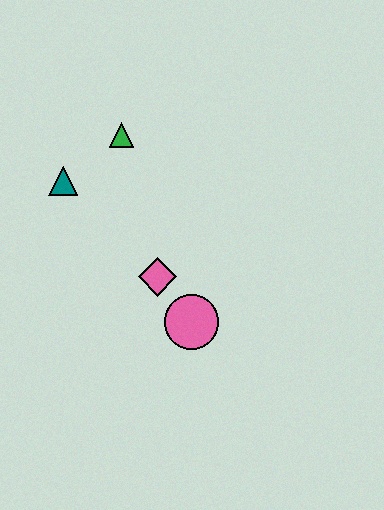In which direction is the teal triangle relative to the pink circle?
The teal triangle is above the pink circle.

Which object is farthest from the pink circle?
The green triangle is farthest from the pink circle.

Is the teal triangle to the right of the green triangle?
No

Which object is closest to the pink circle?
The pink diamond is closest to the pink circle.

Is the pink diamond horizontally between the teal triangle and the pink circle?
Yes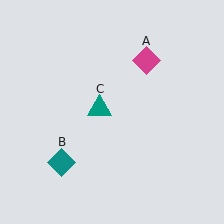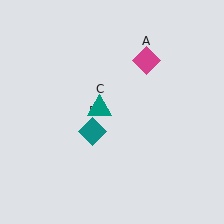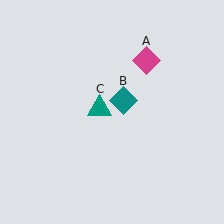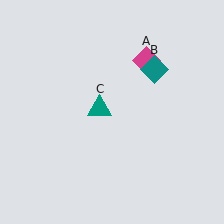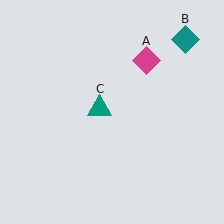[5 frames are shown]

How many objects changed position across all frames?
1 object changed position: teal diamond (object B).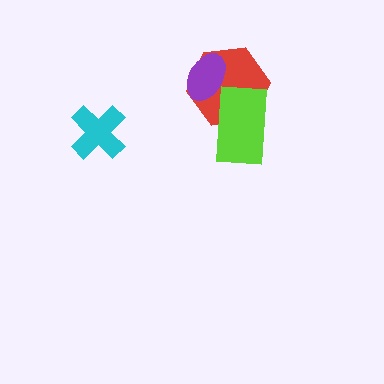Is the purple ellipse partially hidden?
No, no other shape covers it.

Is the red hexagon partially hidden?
Yes, it is partially covered by another shape.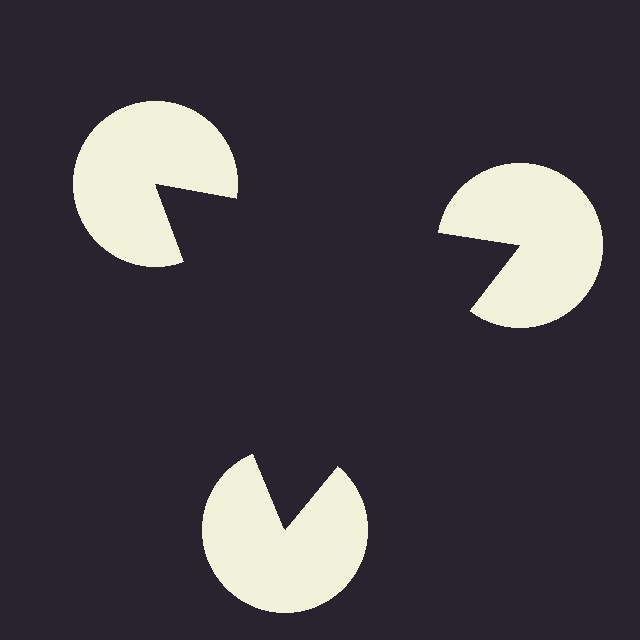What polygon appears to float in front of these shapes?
An illusory triangle — its edges are inferred from the aligned wedge cuts in the pac-man discs, not physically drawn.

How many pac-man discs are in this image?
There are 3 — one at each vertex of the illusory triangle.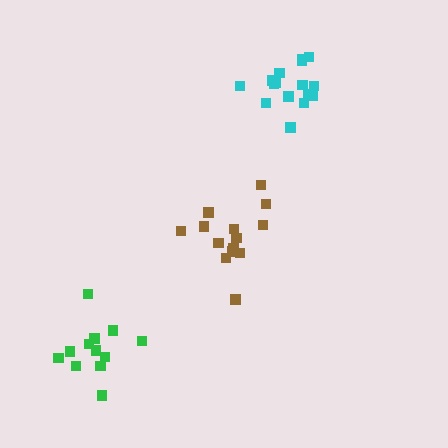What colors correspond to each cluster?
The clusters are colored: brown, green, cyan.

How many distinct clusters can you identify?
There are 3 distinct clusters.